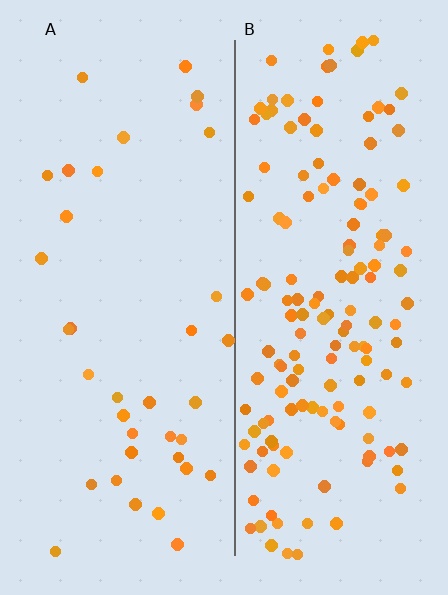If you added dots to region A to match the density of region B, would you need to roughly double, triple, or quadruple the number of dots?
Approximately quadruple.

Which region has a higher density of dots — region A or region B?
B (the right).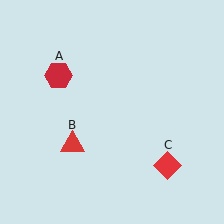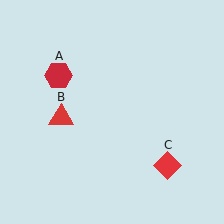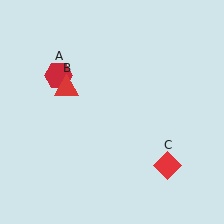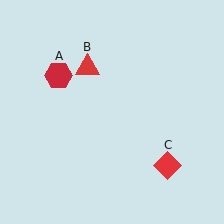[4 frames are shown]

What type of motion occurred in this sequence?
The red triangle (object B) rotated clockwise around the center of the scene.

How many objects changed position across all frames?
1 object changed position: red triangle (object B).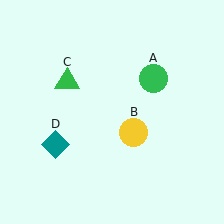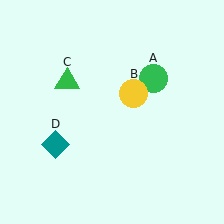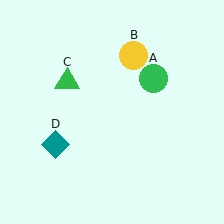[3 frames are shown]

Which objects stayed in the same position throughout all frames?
Green circle (object A) and green triangle (object C) and teal diamond (object D) remained stationary.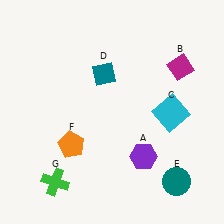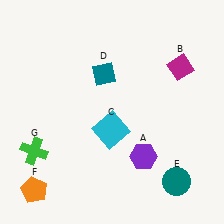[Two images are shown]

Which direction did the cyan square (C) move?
The cyan square (C) moved left.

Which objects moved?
The objects that moved are: the cyan square (C), the orange pentagon (F), the green cross (G).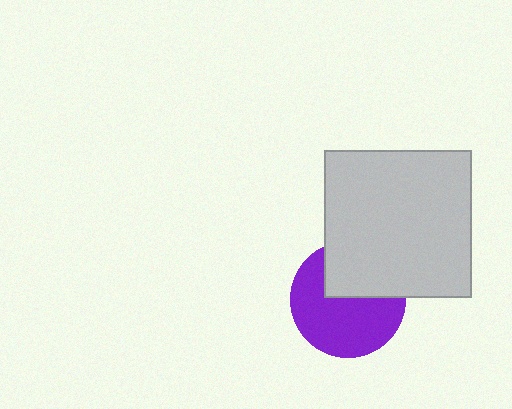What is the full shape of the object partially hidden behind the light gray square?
The partially hidden object is a purple circle.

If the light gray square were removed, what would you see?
You would see the complete purple circle.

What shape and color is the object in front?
The object in front is a light gray square.